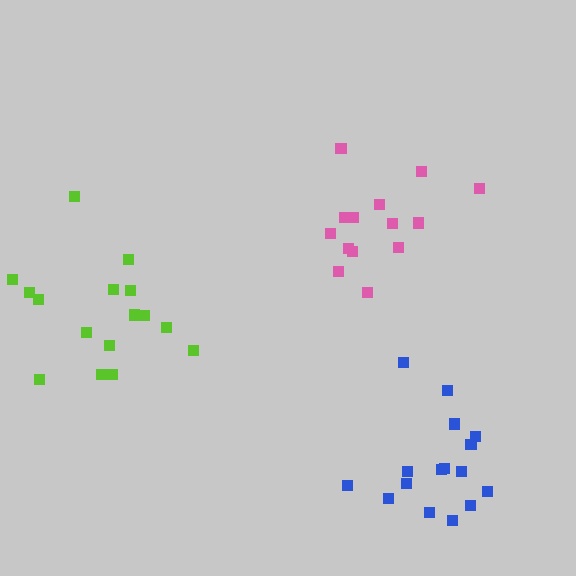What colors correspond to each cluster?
The clusters are colored: blue, pink, lime.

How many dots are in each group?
Group 1: 16 dots, Group 2: 14 dots, Group 3: 16 dots (46 total).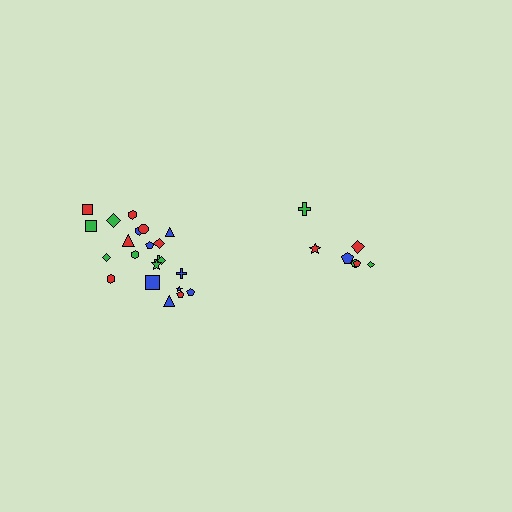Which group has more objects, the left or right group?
The left group.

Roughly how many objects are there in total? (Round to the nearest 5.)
Roughly 30 objects in total.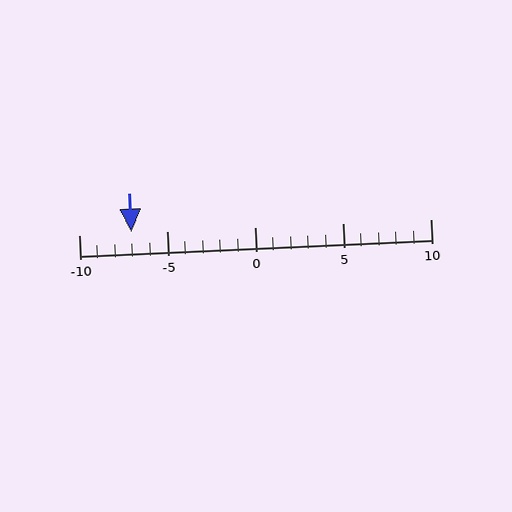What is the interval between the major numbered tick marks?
The major tick marks are spaced 5 units apart.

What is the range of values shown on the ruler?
The ruler shows values from -10 to 10.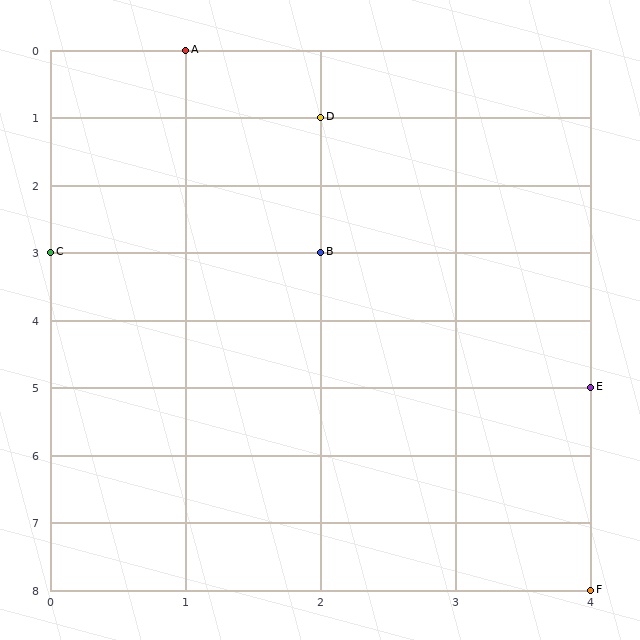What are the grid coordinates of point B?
Point B is at grid coordinates (2, 3).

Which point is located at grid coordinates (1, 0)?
Point A is at (1, 0).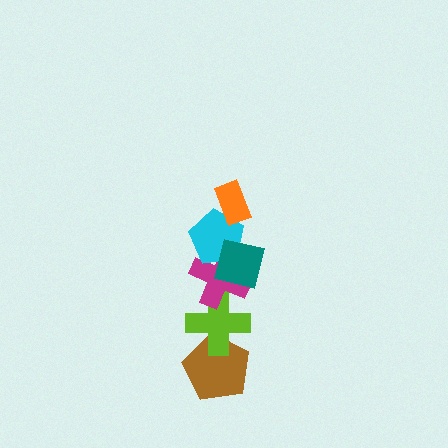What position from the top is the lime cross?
The lime cross is 5th from the top.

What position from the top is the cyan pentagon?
The cyan pentagon is 3rd from the top.